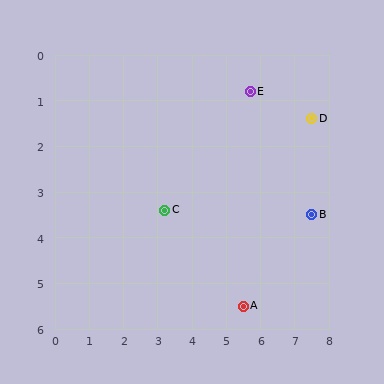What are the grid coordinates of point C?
Point C is at approximately (3.2, 3.4).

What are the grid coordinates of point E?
Point E is at approximately (5.7, 0.8).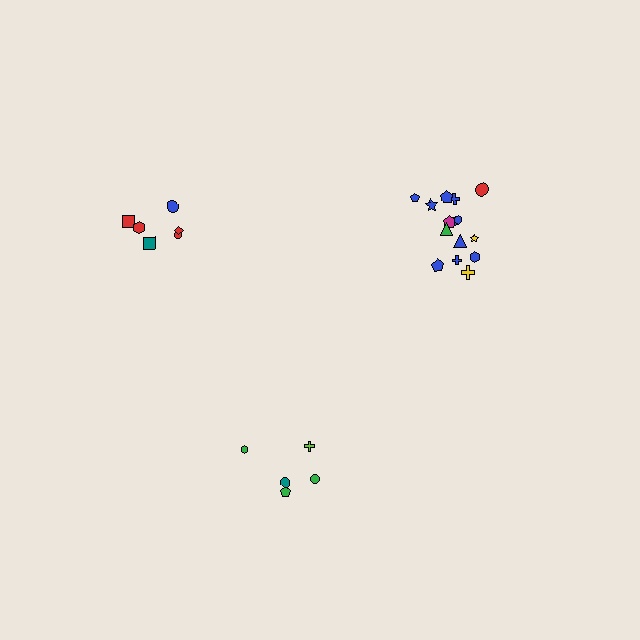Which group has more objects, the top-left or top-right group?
The top-right group.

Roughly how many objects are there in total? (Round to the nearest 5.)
Roughly 25 objects in total.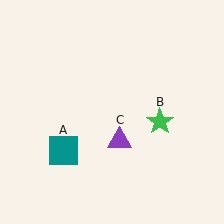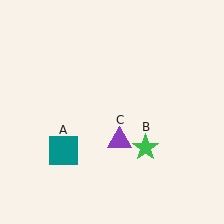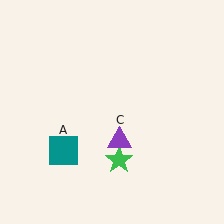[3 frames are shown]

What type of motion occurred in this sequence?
The green star (object B) rotated clockwise around the center of the scene.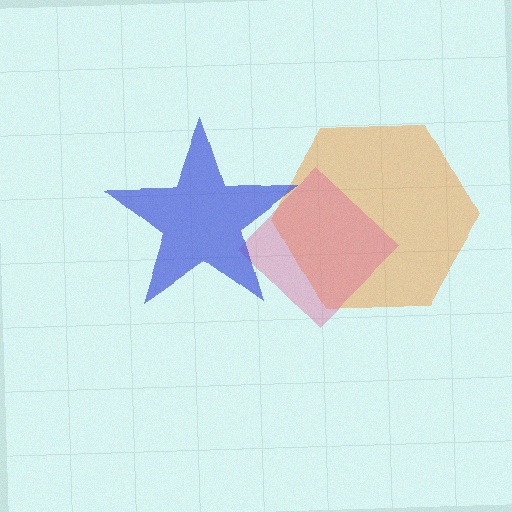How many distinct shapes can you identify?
There are 3 distinct shapes: an orange hexagon, a pink diamond, a blue star.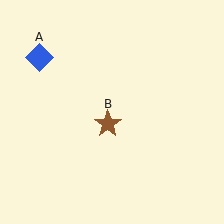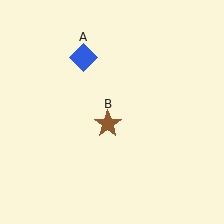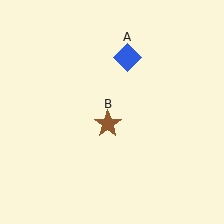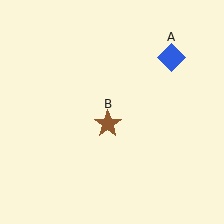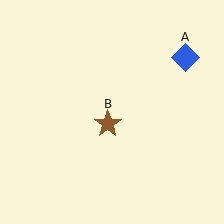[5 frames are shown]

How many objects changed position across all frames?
1 object changed position: blue diamond (object A).